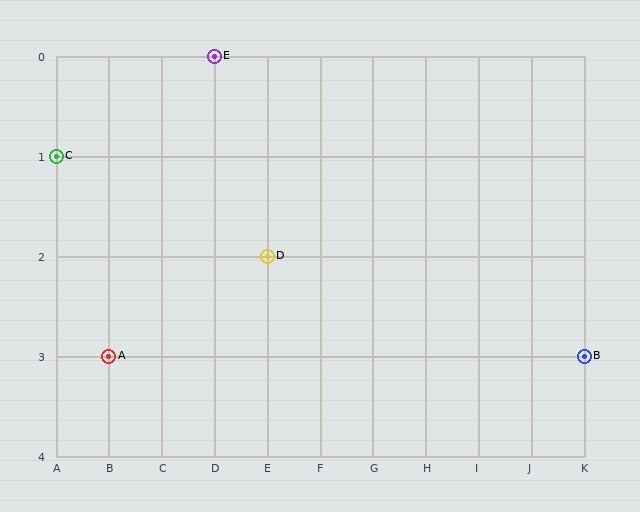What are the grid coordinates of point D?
Point D is at grid coordinates (E, 2).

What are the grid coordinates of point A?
Point A is at grid coordinates (B, 3).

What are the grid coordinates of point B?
Point B is at grid coordinates (K, 3).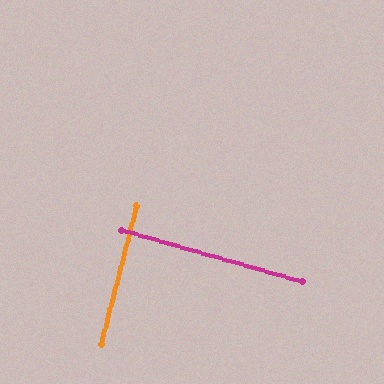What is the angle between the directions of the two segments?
Approximately 88 degrees.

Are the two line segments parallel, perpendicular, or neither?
Perpendicular — they meet at approximately 88°.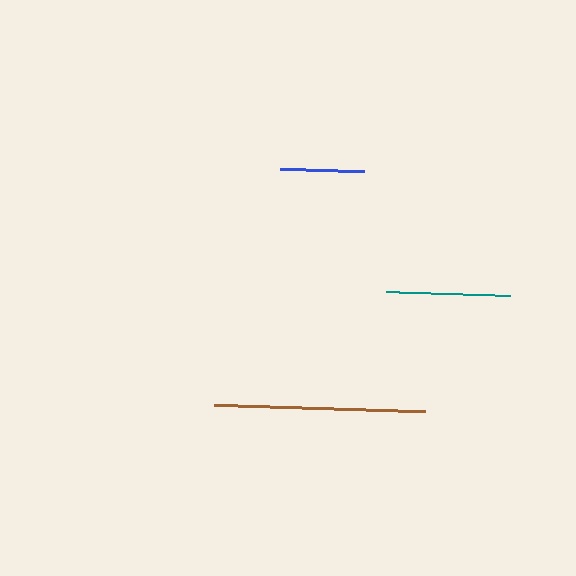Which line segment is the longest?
The brown line is the longest at approximately 211 pixels.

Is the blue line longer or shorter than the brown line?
The brown line is longer than the blue line.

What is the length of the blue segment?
The blue segment is approximately 84 pixels long.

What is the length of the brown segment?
The brown segment is approximately 211 pixels long.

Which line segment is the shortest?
The blue line is the shortest at approximately 84 pixels.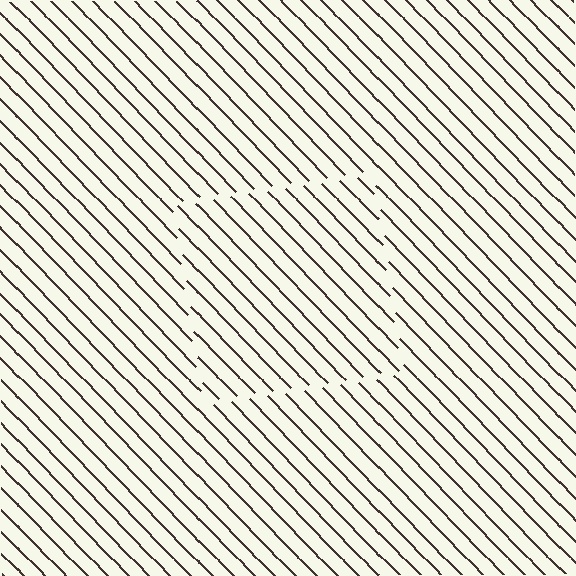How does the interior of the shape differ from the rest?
The interior of the shape contains the same grating, shifted by half a period — the contour is defined by the phase discontinuity where line-ends from the inner and outer gratings abut.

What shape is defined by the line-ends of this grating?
An illusory square. The interior of the shape contains the same grating, shifted by half a period — the contour is defined by the phase discontinuity where line-ends from the inner and outer gratings abut.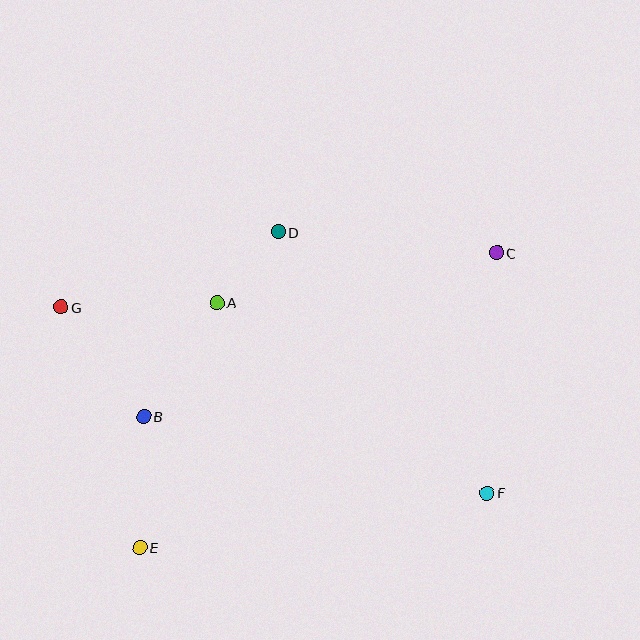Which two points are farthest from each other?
Points F and G are farthest from each other.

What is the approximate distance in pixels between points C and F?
The distance between C and F is approximately 241 pixels.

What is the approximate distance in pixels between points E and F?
The distance between E and F is approximately 351 pixels.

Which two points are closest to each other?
Points A and D are closest to each other.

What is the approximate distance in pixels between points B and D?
The distance between B and D is approximately 228 pixels.